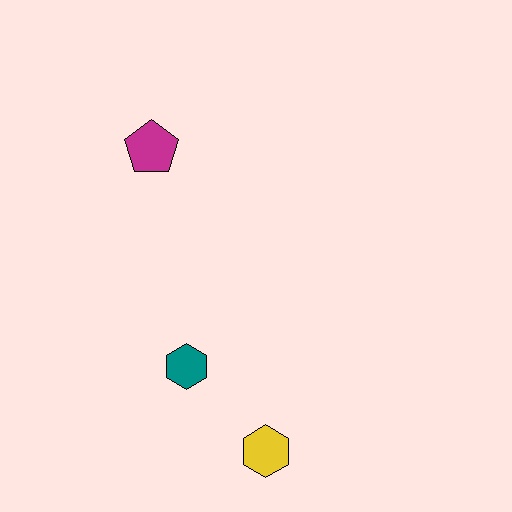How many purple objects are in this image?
There are no purple objects.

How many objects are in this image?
There are 3 objects.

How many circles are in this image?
There are no circles.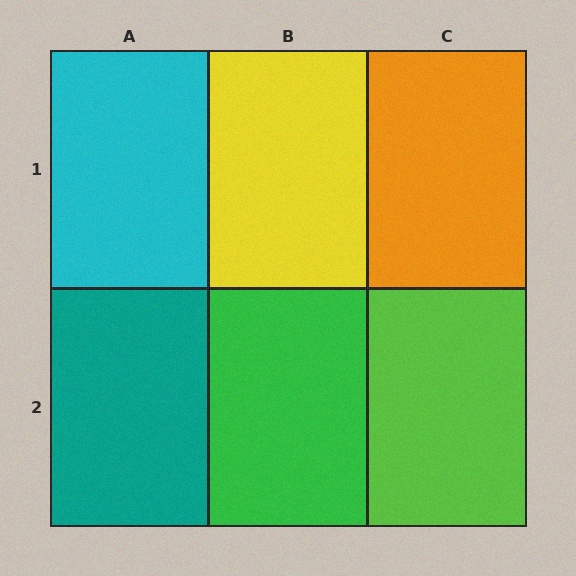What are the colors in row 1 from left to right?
Cyan, yellow, orange.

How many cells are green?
1 cell is green.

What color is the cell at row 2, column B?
Green.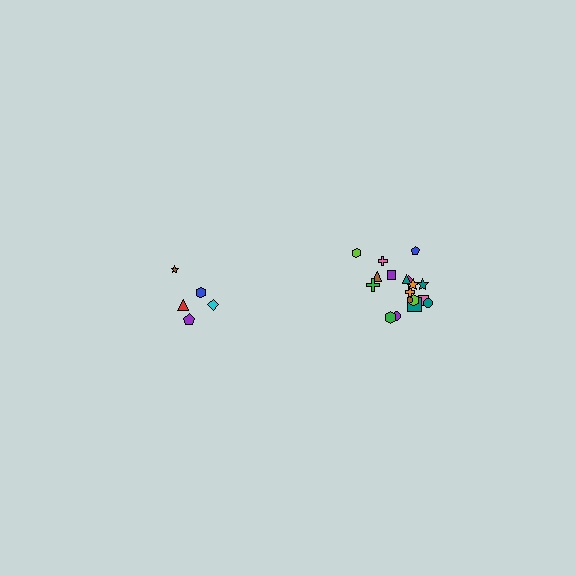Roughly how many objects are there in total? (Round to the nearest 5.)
Roughly 25 objects in total.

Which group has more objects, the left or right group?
The right group.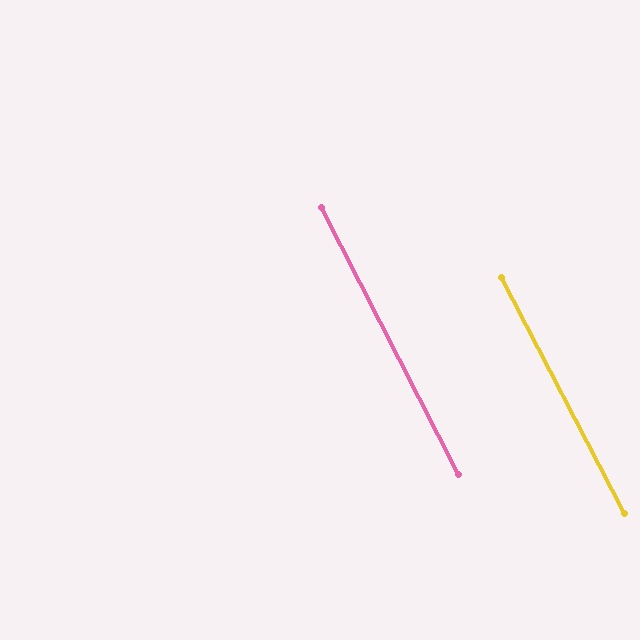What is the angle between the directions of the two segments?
Approximately 0 degrees.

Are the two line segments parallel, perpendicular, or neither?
Parallel — their directions differ by only 0.4°.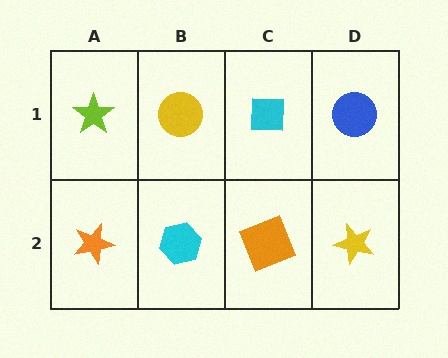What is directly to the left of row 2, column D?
An orange square.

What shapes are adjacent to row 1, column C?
An orange square (row 2, column C), a yellow circle (row 1, column B), a blue circle (row 1, column D).